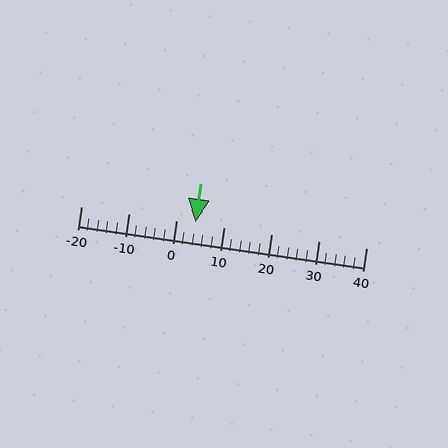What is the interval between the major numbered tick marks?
The major tick marks are spaced 10 units apart.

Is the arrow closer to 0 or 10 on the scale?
The arrow is closer to 0.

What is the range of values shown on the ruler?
The ruler shows values from -20 to 40.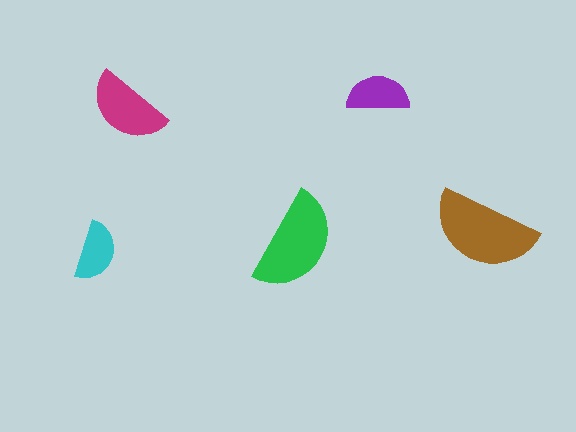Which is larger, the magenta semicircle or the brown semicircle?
The brown one.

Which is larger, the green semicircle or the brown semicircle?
The brown one.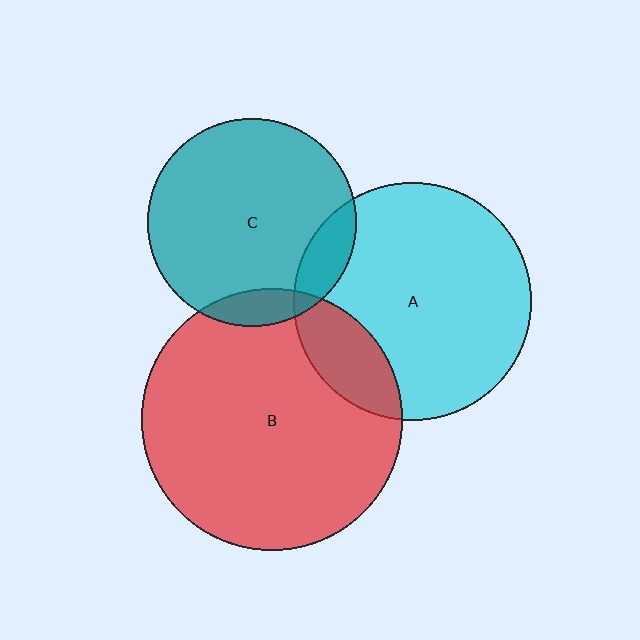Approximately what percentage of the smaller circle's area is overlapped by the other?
Approximately 10%.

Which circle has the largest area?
Circle B (red).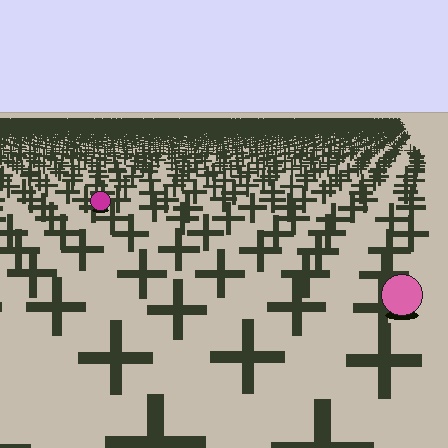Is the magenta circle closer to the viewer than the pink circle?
No. The pink circle is closer — you can tell from the texture gradient: the ground texture is coarser near it.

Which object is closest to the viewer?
The pink circle is closest. The texture marks near it are larger and more spread out.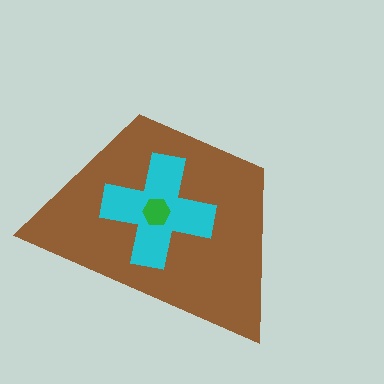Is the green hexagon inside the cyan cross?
Yes.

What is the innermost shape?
The green hexagon.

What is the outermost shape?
The brown trapezoid.